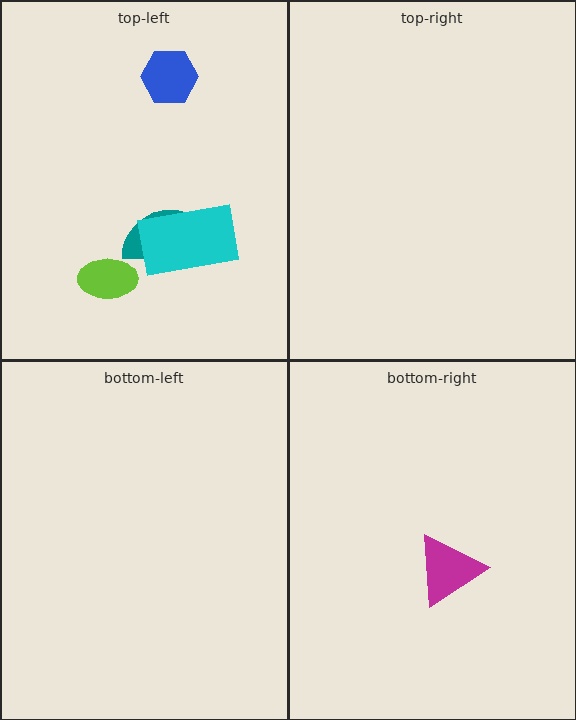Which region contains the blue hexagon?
The top-left region.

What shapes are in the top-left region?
The teal semicircle, the blue hexagon, the cyan rectangle, the lime ellipse.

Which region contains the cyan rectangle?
The top-left region.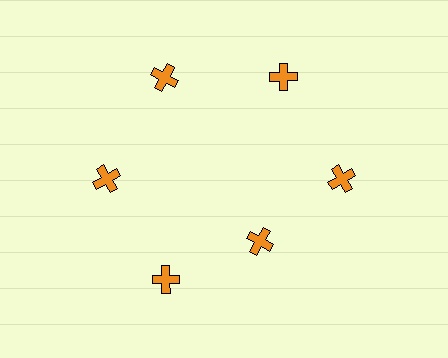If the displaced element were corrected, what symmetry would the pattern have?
It would have 6-fold rotational symmetry — the pattern would map onto itself every 60 degrees.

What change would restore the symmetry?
The symmetry would be restored by moving it outward, back onto the ring so that all 6 crosses sit at equal angles and equal distance from the center.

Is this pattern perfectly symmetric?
No. The 6 orange crosses are arranged in a ring, but one element near the 5 o'clock position is pulled inward toward the center, breaking the 6-fold rotational symmetry.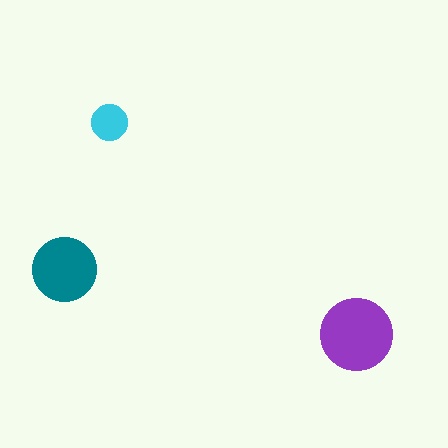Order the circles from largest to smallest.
the purple one, the teal one, the cyan one.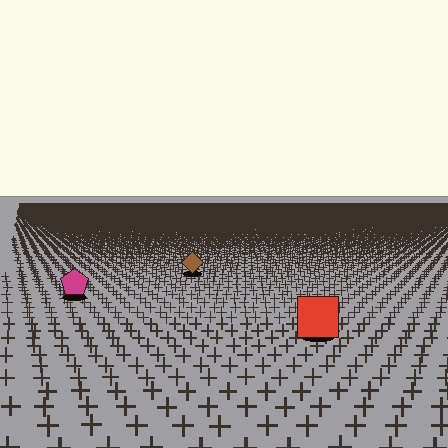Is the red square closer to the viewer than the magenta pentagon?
Yes. The red square is closer — you can tell from the texture gradient: the ground texture is coarser near it.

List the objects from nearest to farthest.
From nearest to farthest: the red square, the magenta pentagon, the brown diamond.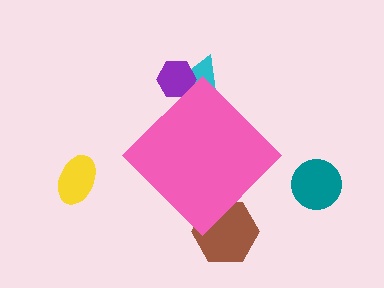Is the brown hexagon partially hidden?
Yes, the brown hexagon is partially hidden behind the pink diamond.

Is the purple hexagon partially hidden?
Yes, the purple hexagon is partially hidden behind the pink diamond.